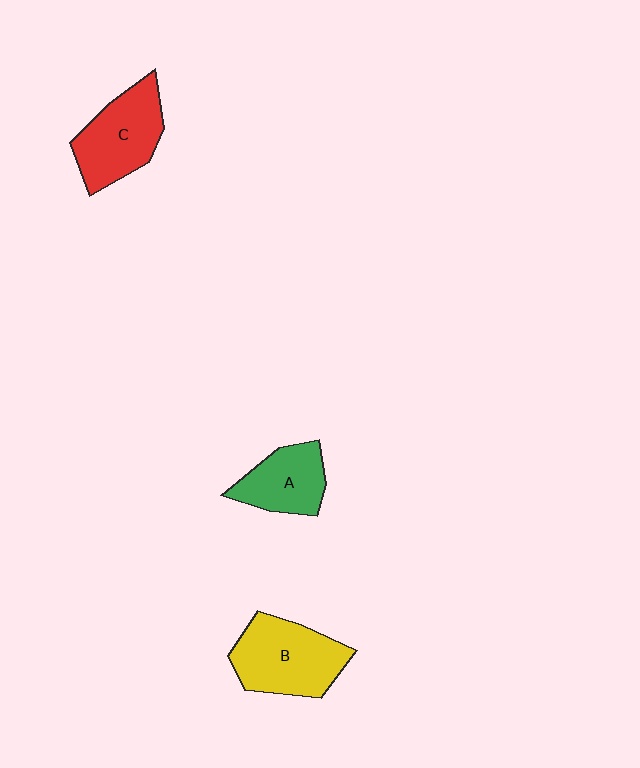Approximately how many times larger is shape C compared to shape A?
Approximately 1.3 times.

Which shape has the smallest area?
Shape A (green).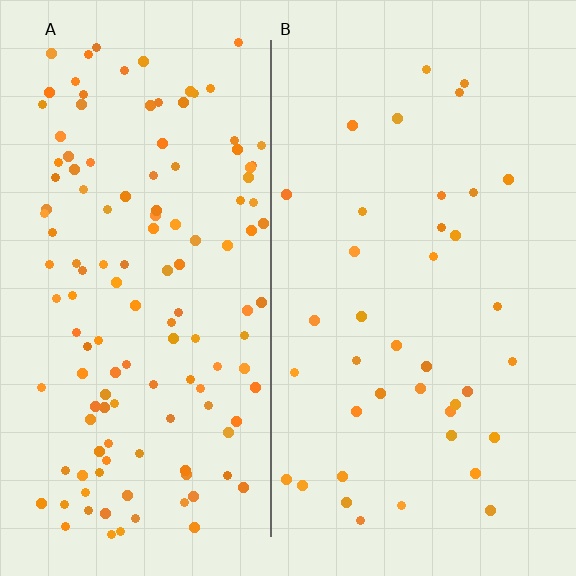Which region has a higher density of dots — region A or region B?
A (the left).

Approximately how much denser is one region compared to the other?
Approximately 3.4× — region A over region B.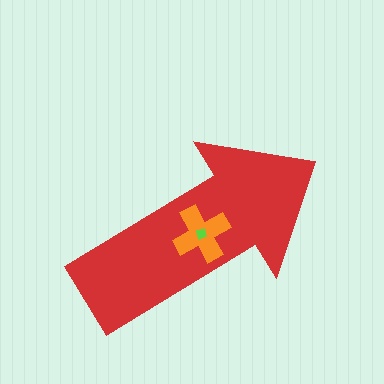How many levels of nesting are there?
3.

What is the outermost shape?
The red arrow.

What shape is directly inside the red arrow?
The orange cross.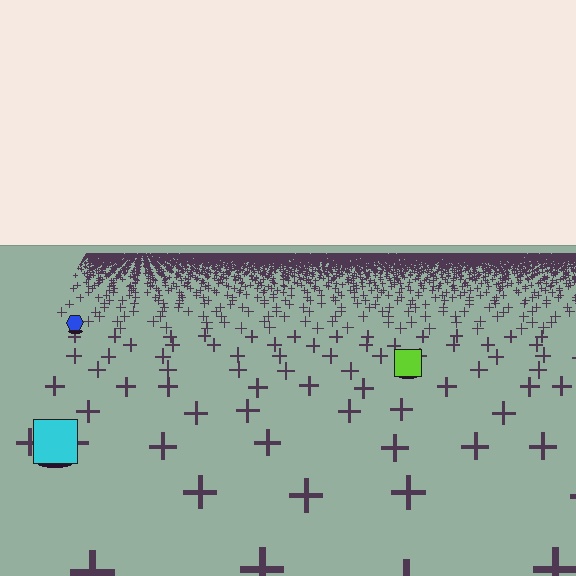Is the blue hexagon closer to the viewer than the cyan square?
No. The cyan square is closer — you can tell from the texture gradient: the ground texture is coarser near it.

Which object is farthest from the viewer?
The blue hexagon is farthest from the viewer. It appears smaller and the ground texture around it is denser.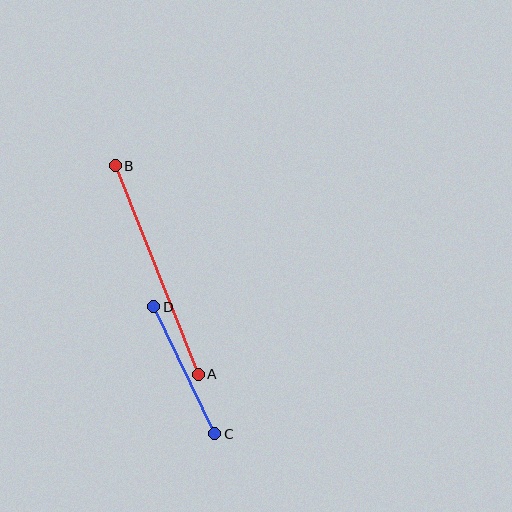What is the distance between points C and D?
The distance is approximately 141 pixels.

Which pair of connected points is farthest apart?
Points A and B are farthest apart.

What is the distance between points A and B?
The distance is approximately 224 pixels.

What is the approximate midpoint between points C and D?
The midpoint is at approximately (184, 370) pixels.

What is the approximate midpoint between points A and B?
The midpoint is at approximately (157, 270) pixels.